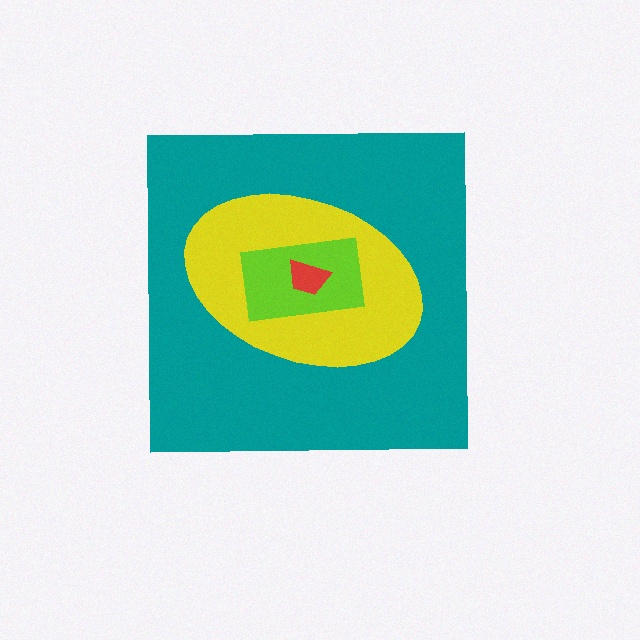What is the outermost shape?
The teal square.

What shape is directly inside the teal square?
The yellow ellipse.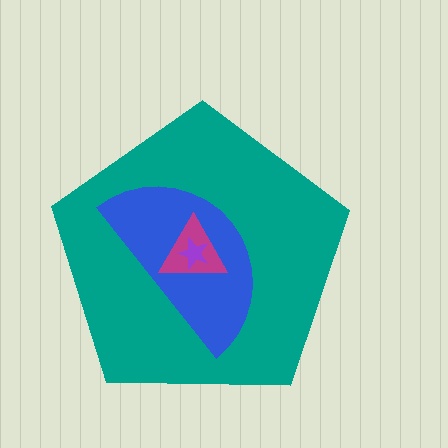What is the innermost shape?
The purple star.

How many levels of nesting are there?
4.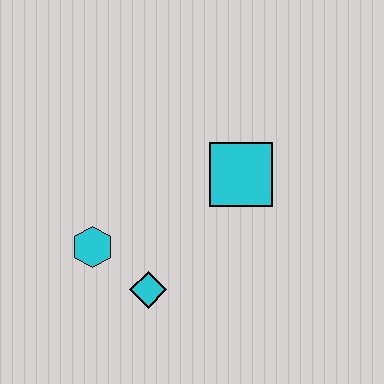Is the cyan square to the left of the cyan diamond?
No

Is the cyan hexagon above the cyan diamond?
Yes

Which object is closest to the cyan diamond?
The cyan hexagon is closest to the cyan diamond.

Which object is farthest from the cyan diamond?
The cyan square is farthest from the cyan diamond.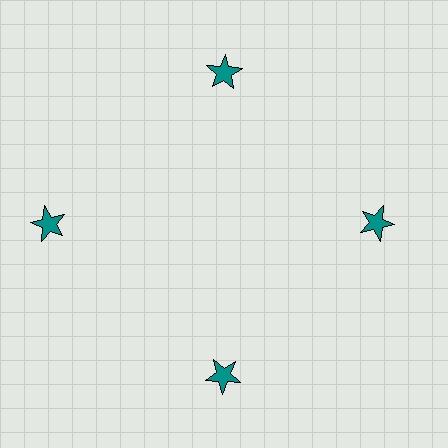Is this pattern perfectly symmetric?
No. The 4 teal stars are arranged in a ring, but one element near the 9 o'clock position is pushed outward from the center, breaking the 4-fold rotational symmetry.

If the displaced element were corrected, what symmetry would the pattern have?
It would have 4-fold rotational symmetry — the pattern would map onto itself every 90 degrees.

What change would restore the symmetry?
The symmetry would be restored by moving it inward, back onto the ring so that all 4 stars sit at equal angles and equal distance from the center.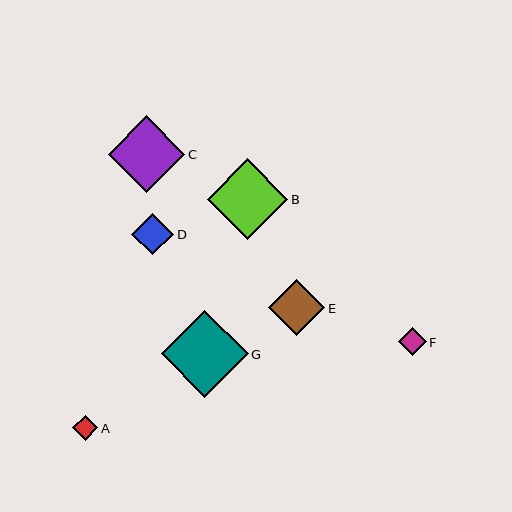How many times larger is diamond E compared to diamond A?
Diamond E is approximately 2.2 times the size of diamond A.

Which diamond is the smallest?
Diamond A is the smallest with a size of approximately 25 pixels.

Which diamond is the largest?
Diamond G is the largest with a size of approximately 87 pixels.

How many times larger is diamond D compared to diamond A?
Diamond D is approximately 1.6 times the size of diamond A.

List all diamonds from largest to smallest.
From largest to smallest: G, B, C, E, D, F, A.